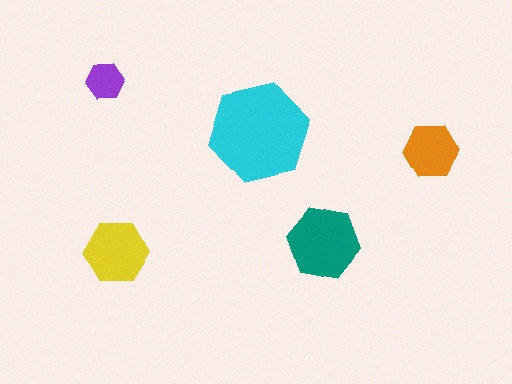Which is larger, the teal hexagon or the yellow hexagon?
The teal one.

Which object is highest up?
The purple hexagon is topmost.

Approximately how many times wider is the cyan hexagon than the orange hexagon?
About 2 times wider.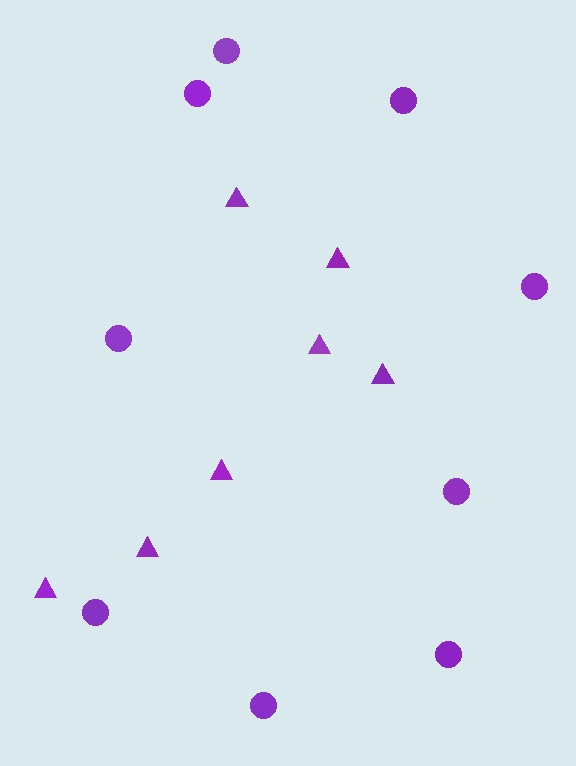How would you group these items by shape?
There are 2 groups: one group of triangles (7) and one group of circles (9).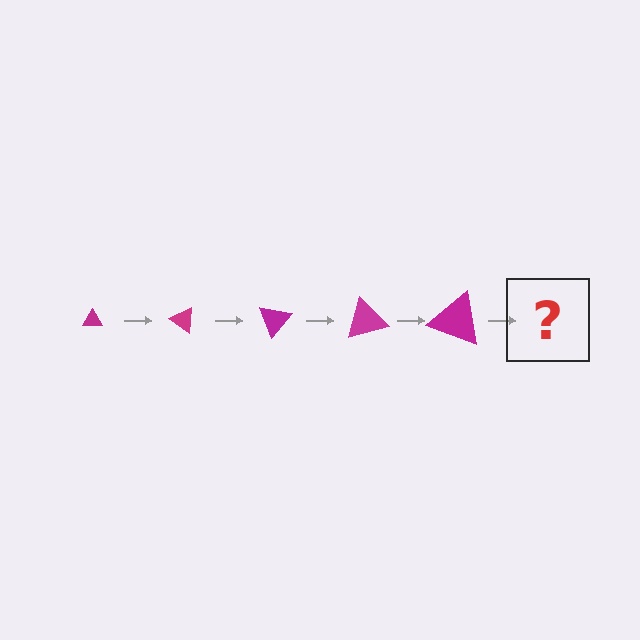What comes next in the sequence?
The next element should be a triangle, larger than the previous one and rotated 175 degrees from the start.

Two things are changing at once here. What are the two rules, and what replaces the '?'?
The two rules are that the triangle grows larger each step and it rotates 35 degrees each step. The '?' should be a triangle, larger than the previous one and rotated 175 degrees from the start.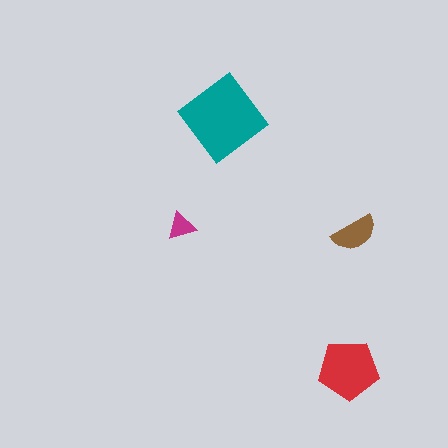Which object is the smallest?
The magenta triangle.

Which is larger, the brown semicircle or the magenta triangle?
The brown semicircle.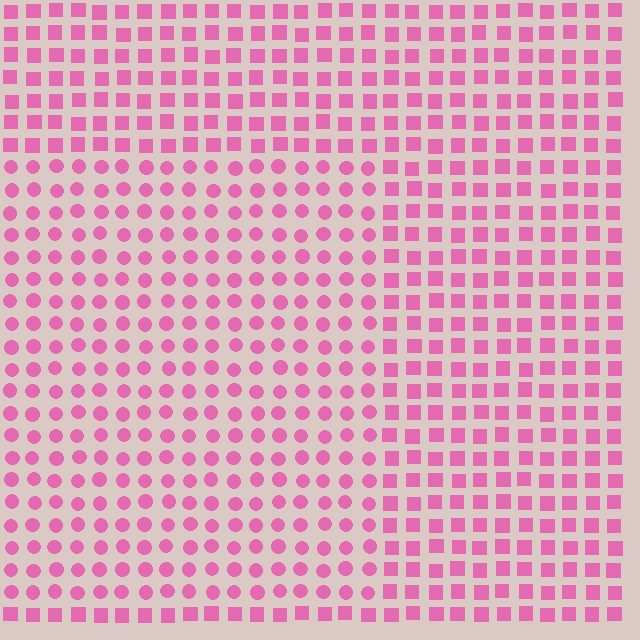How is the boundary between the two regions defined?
The boundary is defined by a change in element shape: circles inside vs. squares outside. All elements share the same color and spacing.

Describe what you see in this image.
The image is filled with small pink elements arranged in a uniform grid. A rectangle-shaped region contains circles, while the surrounding area contains squares. The boundary is defined purely by the change in element shape.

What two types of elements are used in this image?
The image uses circles inside the rectangle region and squares outside it.